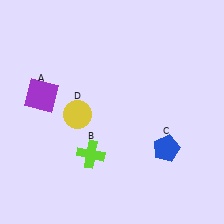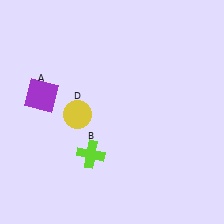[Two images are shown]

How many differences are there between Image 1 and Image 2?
There is 1 difference between the two images.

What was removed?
The blue pentagon (C) was removed in Image 2.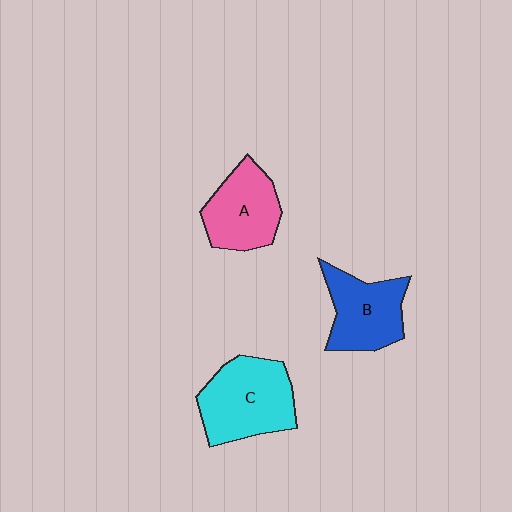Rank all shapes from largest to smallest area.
From largest to smallest: C (cyan), B (blue), A (pink).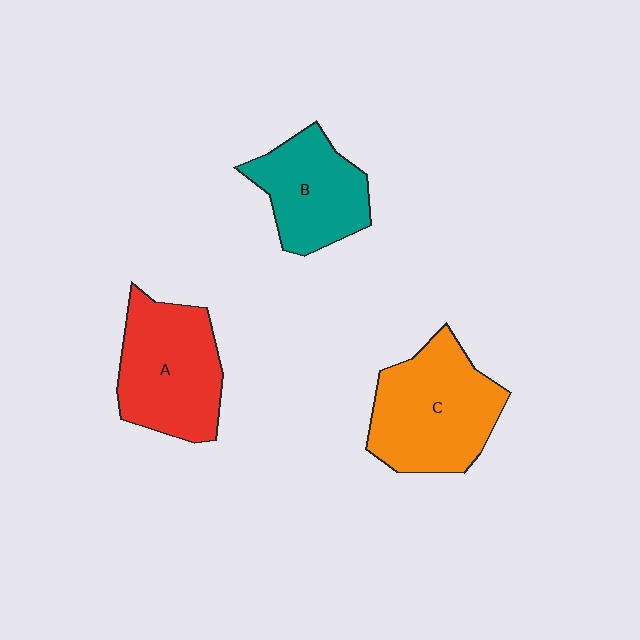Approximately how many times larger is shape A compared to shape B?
Approximately 1.2 times.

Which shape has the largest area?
Shape C (orange).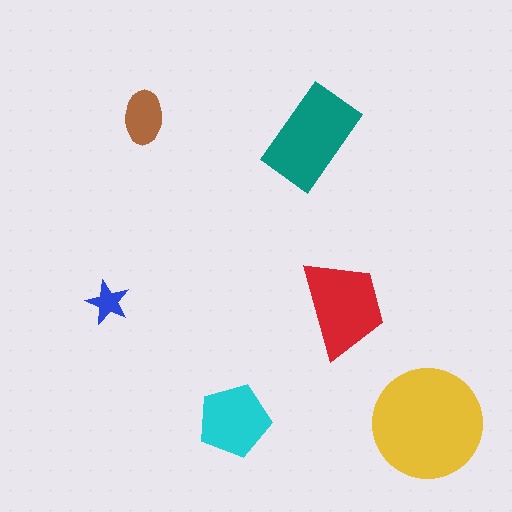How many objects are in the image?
There are 6 objects in the image.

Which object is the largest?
The yellow circle.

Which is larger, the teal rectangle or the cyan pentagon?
The teal rectangle.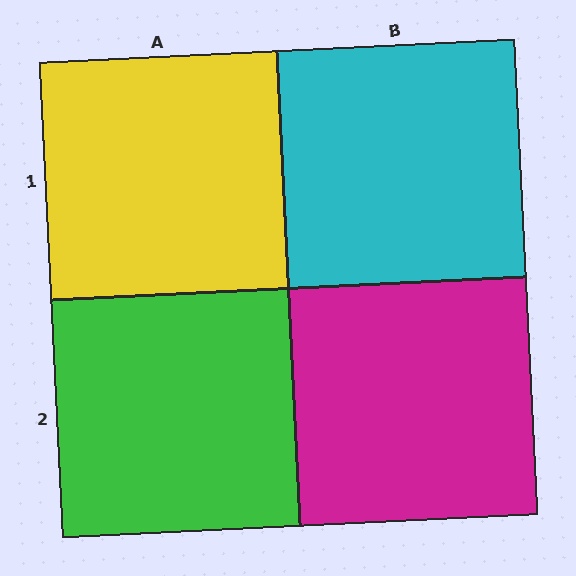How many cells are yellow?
1 cell is yellow.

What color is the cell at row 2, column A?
Green.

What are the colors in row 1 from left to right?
Yellow, cyan.